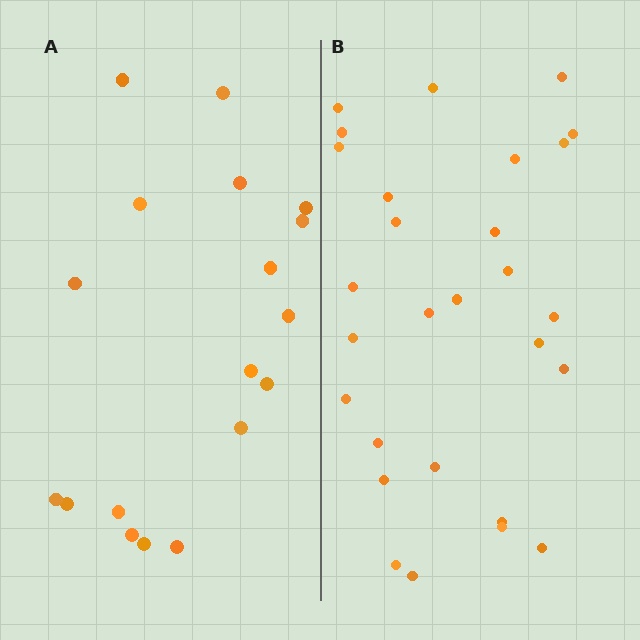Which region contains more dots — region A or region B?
Region B (the right region) has more dots.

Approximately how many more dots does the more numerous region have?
Region B has roughly 10 or so more dots than region A.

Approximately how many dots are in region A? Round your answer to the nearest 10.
About 20 dots. (The exact count is 18, which rounds to 20.)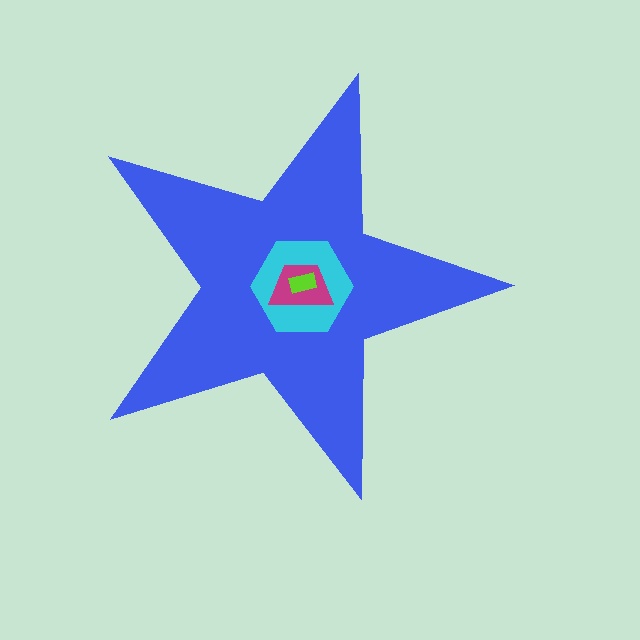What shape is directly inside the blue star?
The cyan hexagon.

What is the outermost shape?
The blue star.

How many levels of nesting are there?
4.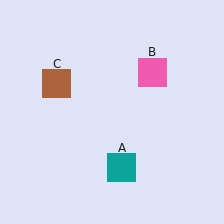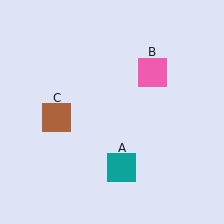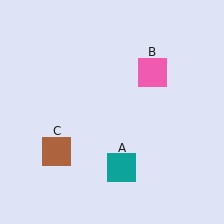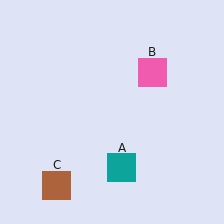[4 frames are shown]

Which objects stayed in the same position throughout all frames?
Teal square (object A) and pink square (object B) remained stationary.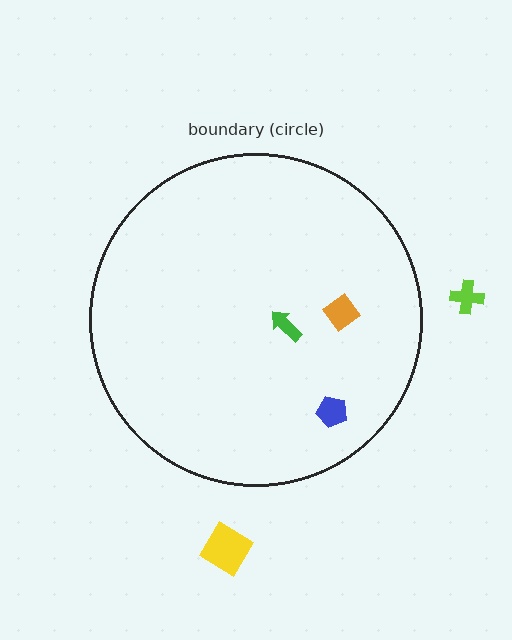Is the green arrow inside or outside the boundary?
Inside.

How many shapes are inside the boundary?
3 inside, 2 outside.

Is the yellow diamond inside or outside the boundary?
Outside.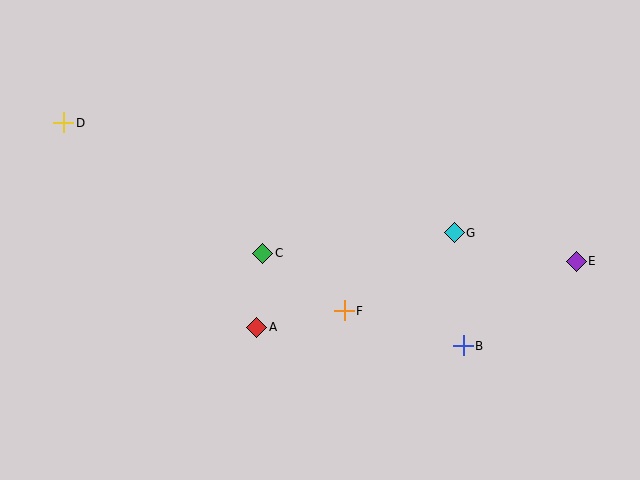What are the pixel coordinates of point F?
Point F is at (344, 311).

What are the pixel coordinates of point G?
Point G is at (454, 233).